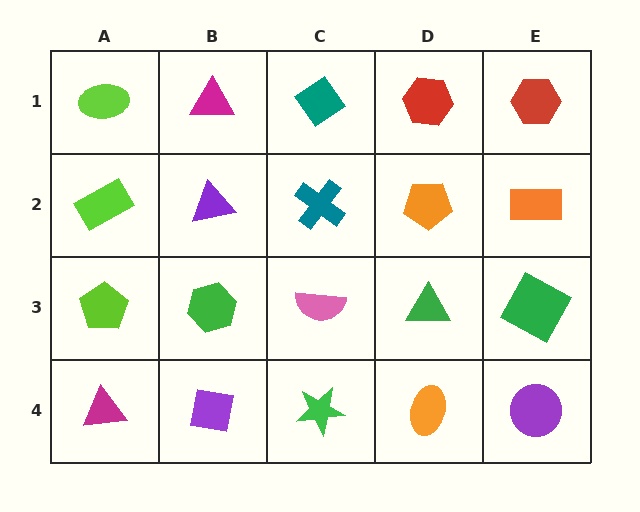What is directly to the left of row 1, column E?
A red hexagon.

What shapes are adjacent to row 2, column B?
A magenta triangle (row 1, column B), a green hexagon (row 3, column B), a lime rectangle (row 2, column A), a teal cross (row 2, column C).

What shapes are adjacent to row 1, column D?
An orange pentagon (row 2, column D), a teal diamond (row 1, column C), a red hexagon (row 1, column E).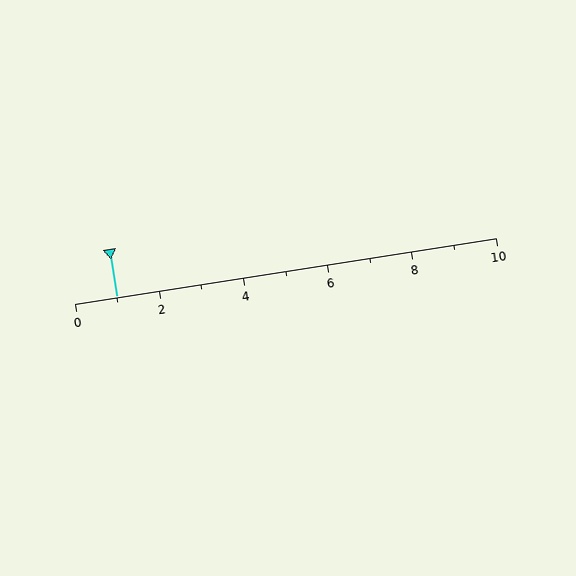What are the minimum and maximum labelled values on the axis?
The axis runs from 0 to 10.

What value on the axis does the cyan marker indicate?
The marker indicates approximately 1.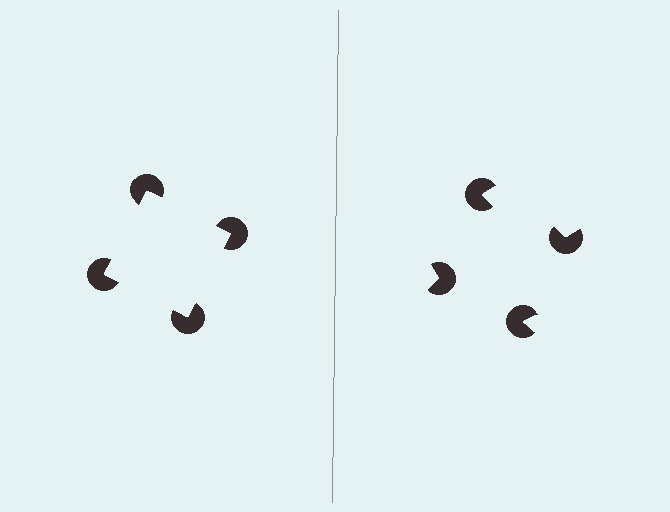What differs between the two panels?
The pac-man discs are positioned identically on both sides; only the wedge orientations differ. On the left they align to a square; on the right they are misaligned.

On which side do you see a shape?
An illusory square appears on the left side. On the right side the wedge cuts are rotated, so no coherent shape forms.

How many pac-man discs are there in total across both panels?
8 — 4 on each side.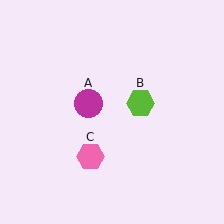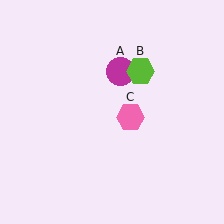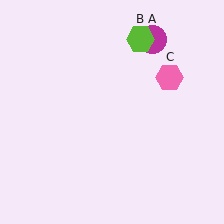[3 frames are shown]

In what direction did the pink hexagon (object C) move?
The pink hexagon (object C) moved up and to the right.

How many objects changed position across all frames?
3 objects changed position: magenta circle (object A), lime hexagon (object B), pink hexagon (object C).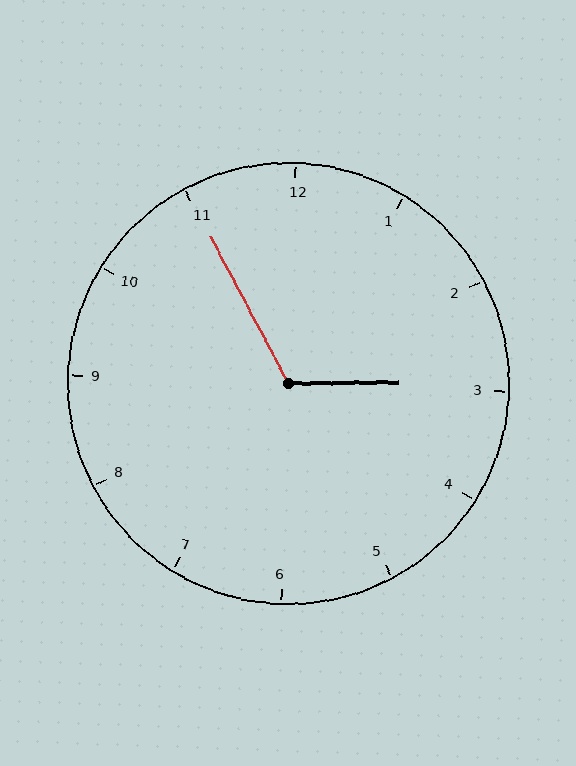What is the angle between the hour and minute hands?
Approximately 118 degrees.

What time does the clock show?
2:55.